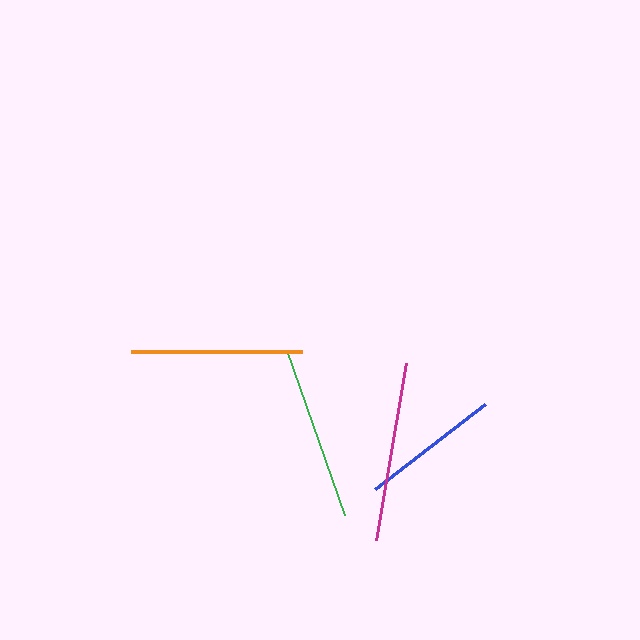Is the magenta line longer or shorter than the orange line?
The magenta line is longer than the orange line.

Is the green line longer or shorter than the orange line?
The green line is longer than the orange line.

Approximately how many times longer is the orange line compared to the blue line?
The orange line is approximately 1.2 times the length of the blue line.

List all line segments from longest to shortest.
From longest to shortest: magenta, green, orange, blue.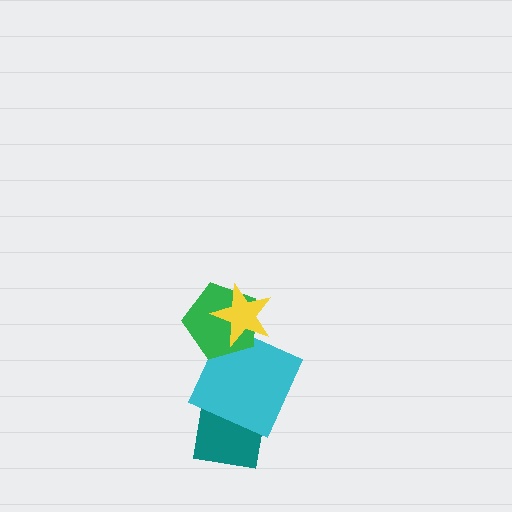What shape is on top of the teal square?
The cyan square is on top of the teal square.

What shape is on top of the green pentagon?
The yellow star is on top of the green pentagon.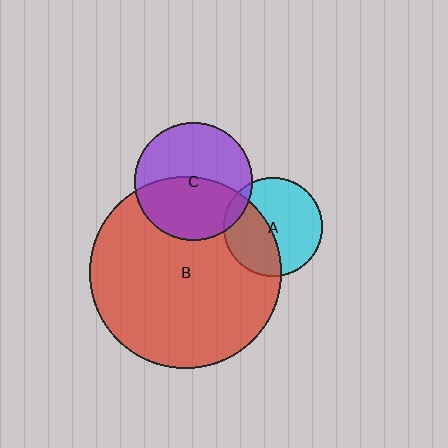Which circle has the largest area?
Circle B (red).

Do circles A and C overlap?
Yes.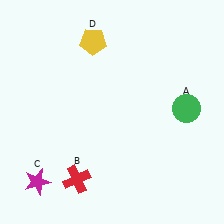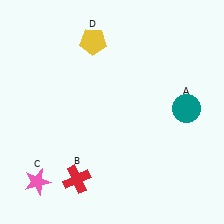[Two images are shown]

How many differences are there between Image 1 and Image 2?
There are 2 differences between the two images.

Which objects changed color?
A changed from green to teal. C changed from magenta to pink.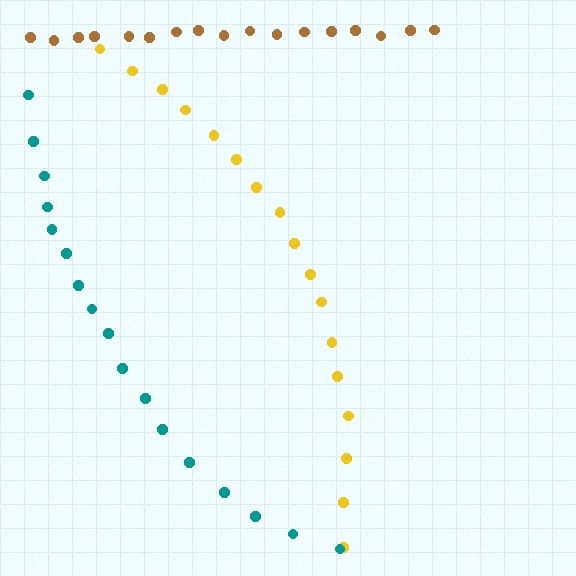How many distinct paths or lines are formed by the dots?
There are 3 distinct paths.